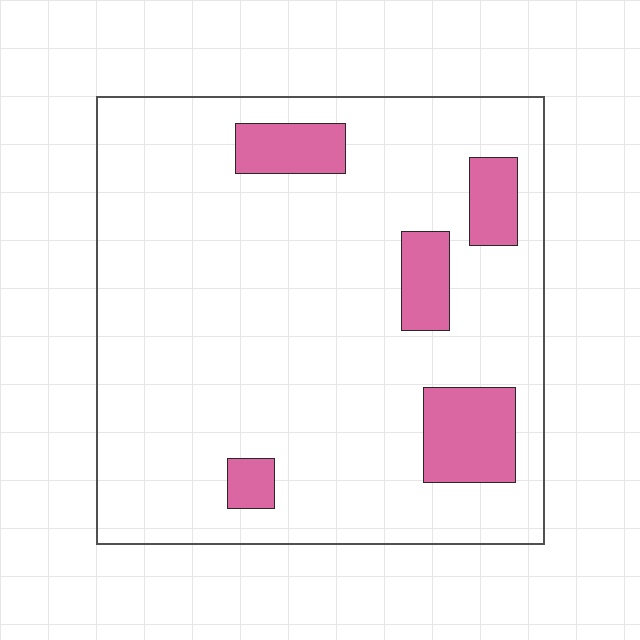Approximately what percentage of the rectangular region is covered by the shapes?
Approximately 15%.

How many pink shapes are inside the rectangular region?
5.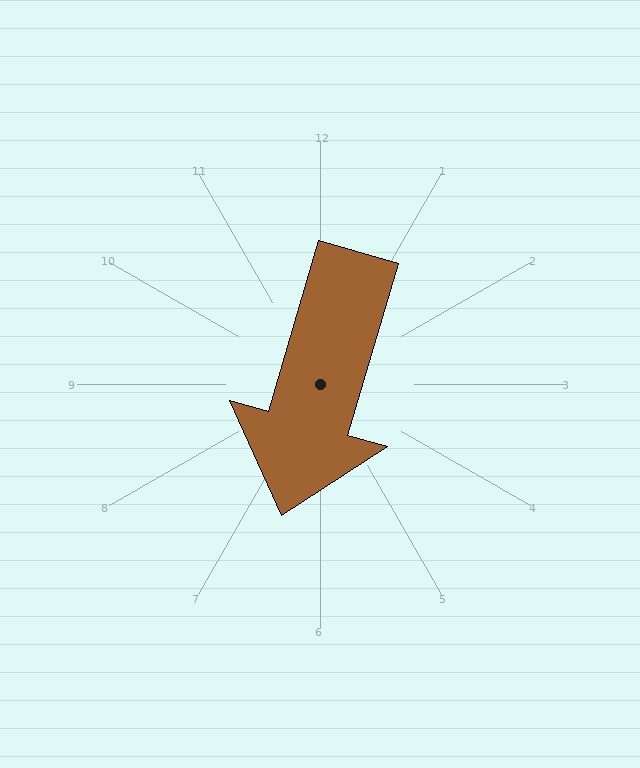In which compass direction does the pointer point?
South.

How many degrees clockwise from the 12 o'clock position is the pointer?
Approximately 196 degrees.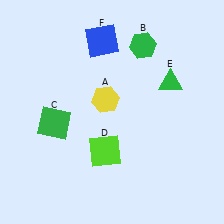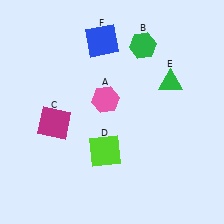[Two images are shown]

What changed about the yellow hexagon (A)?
In Image 1, A is yellow. In Image 2, it changed to pink.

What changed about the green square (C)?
In Image 1, C is green. In Image 2, it changed to magenta.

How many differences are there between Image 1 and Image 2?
There are 2 differences between the two images.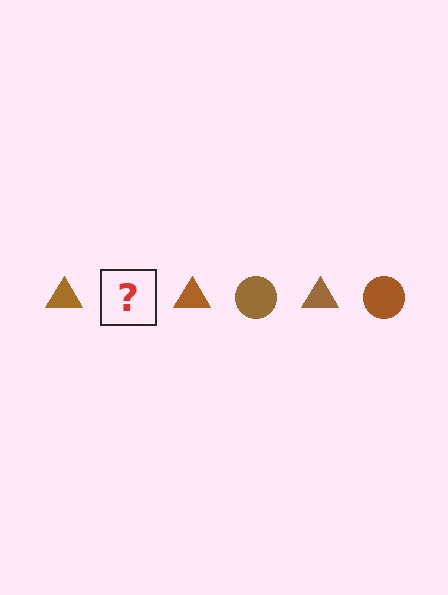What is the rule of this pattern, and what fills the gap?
The rule is that the pattern cycles through triangle, circle shapes in brown. The gap should be filled with a brown circle.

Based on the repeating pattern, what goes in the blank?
The blank should be a brown circle.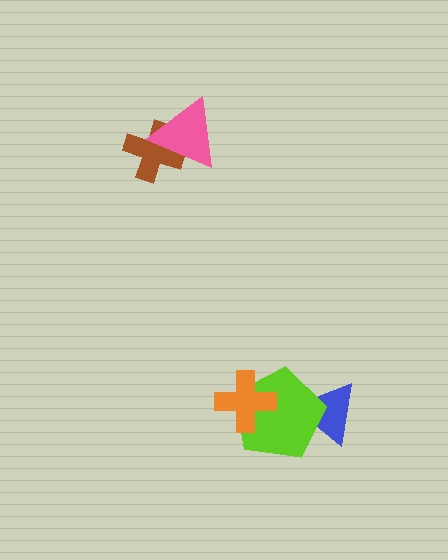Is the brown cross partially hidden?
Yes, it is partially covered by another shape.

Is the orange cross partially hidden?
No, no other shape covers it.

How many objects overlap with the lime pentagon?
2 objects overlap with the lime pentagon.